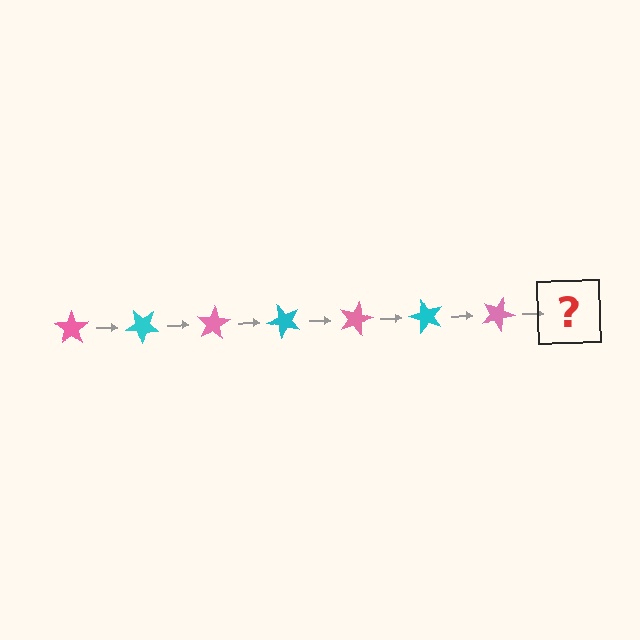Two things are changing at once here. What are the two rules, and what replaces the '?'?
The two rules are that it rotates 40 degrees each step and the color cycles through pink and cyan. The '?' should be a cyan star, rotated 280 degrees from the start.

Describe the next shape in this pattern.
It should be a cyan star, rotated 280 degrees from the start.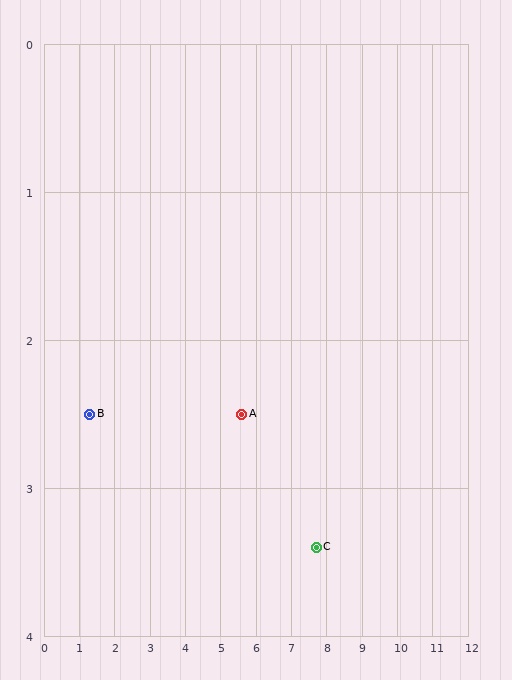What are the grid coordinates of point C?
Point C is at approximately (7.7, 3.4).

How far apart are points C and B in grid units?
Points C and B are about 6.5 grid units apart.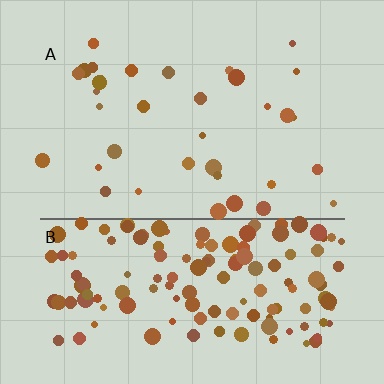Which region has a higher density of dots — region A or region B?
B (the bottom).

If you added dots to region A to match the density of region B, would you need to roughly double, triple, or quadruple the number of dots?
Approximately quadruple.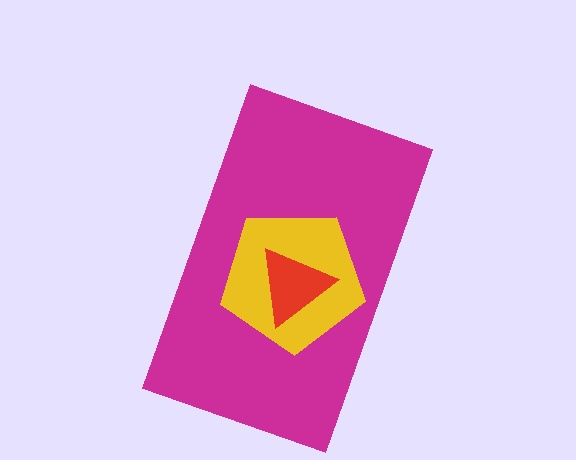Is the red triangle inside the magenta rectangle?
Yes.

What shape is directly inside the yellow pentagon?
The red triangle.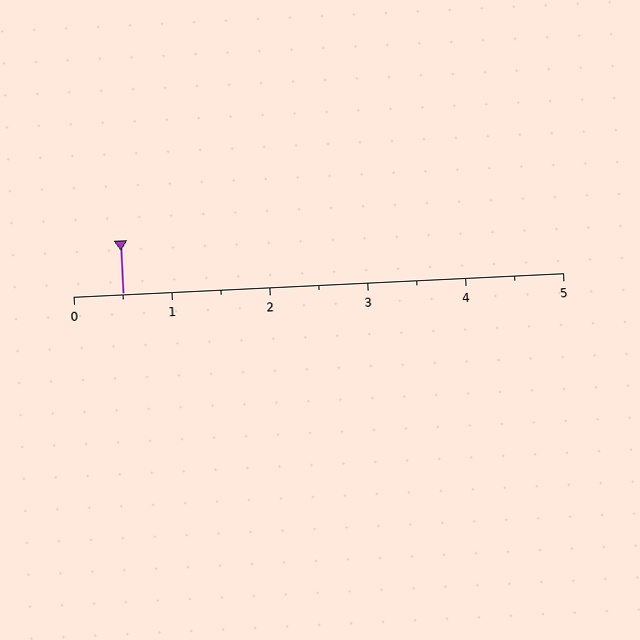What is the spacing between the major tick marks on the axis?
The major ticks are spaced 1 apart.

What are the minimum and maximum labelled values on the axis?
The axis runs from 0 to 5.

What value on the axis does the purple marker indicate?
The marker indicates approximately 0.5.